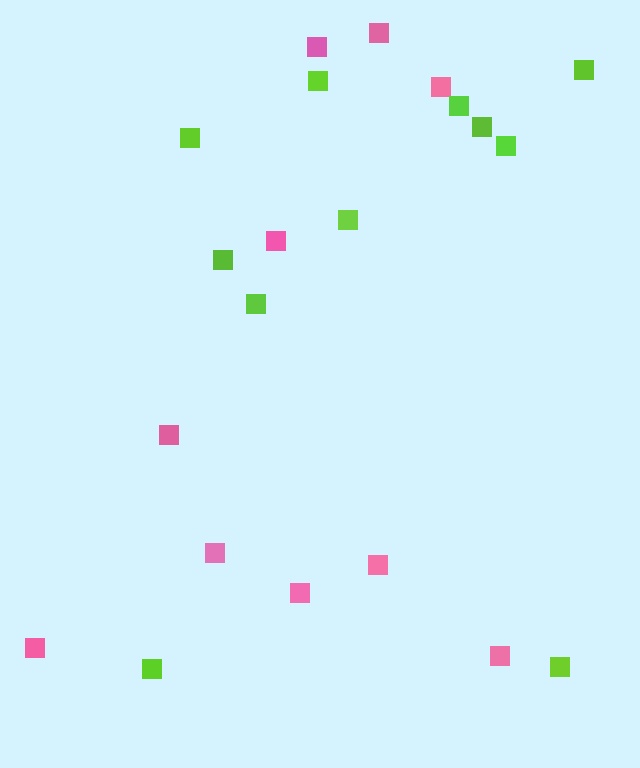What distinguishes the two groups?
There are 2 groups: one group of pink squares (10) and one group of lime squares (11).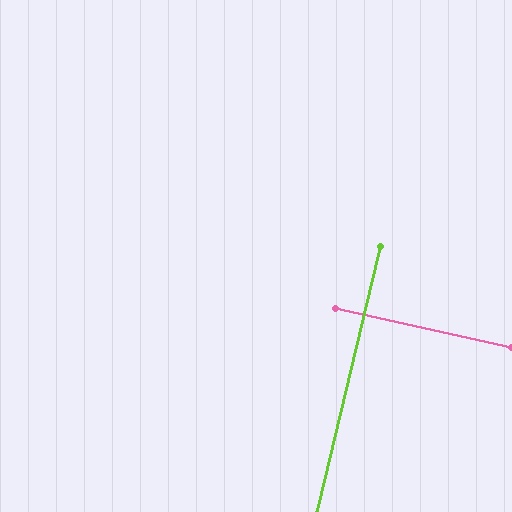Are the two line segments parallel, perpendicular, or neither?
Perpendicular — they meet at approximately 89°.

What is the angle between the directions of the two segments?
Approximately 89 degrees.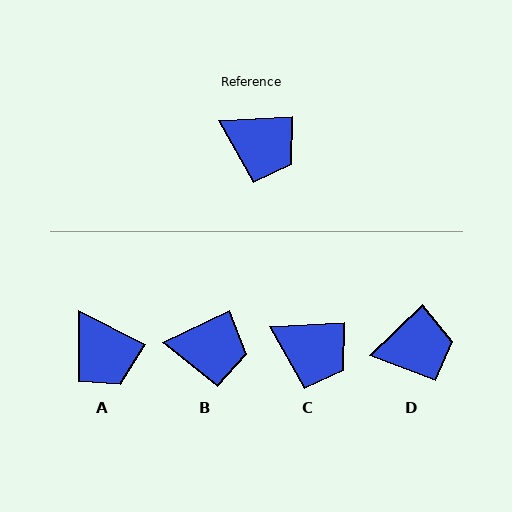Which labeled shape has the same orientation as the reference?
C.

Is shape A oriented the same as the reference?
No, it is off by about 30 degrees.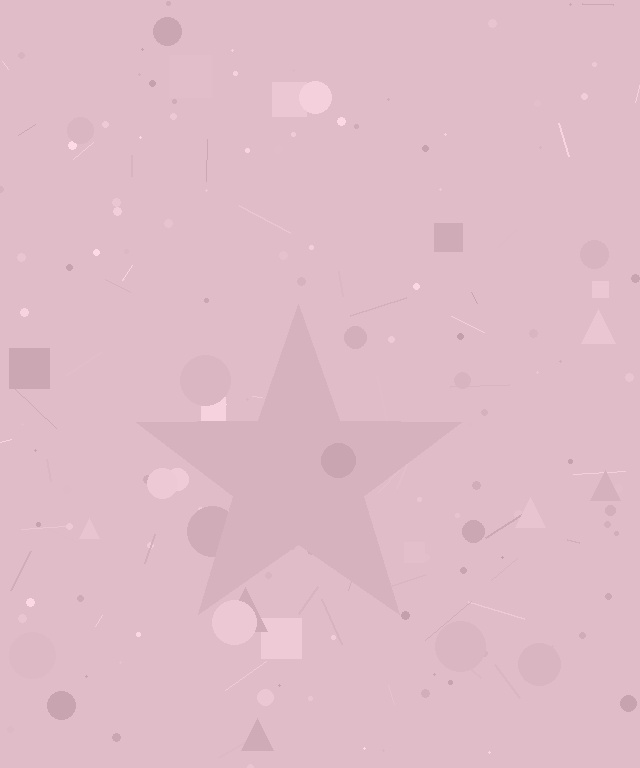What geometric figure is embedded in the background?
A star is embedded in the background.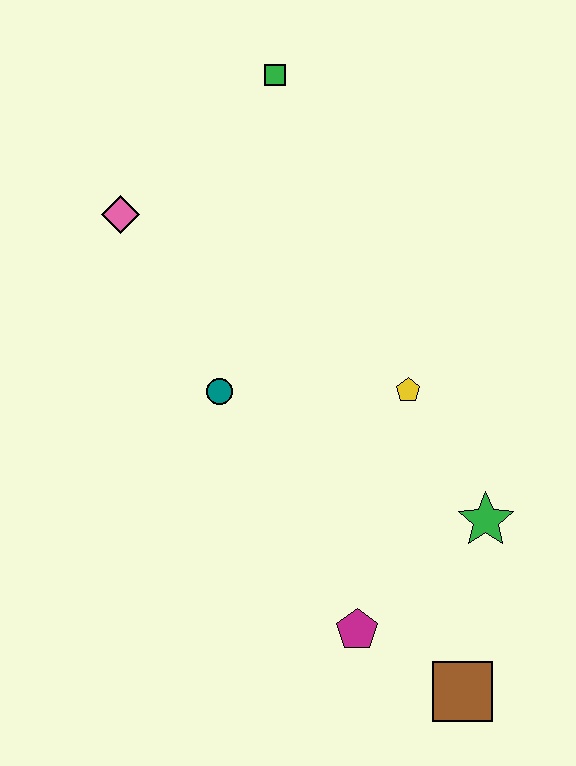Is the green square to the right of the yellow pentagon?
No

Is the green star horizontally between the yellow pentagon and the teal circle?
No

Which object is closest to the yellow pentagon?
The green star is closest to the yellow pentagon.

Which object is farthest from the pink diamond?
The brown square is farthest from the pink diamond.